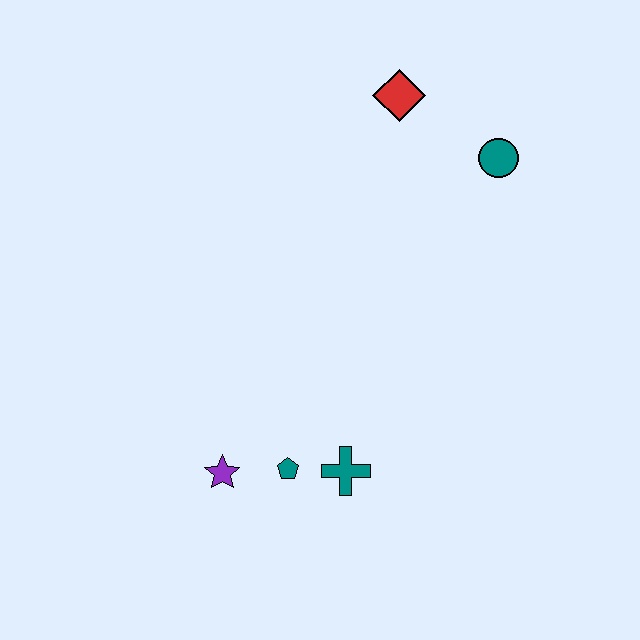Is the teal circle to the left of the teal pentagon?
No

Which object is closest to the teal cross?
The teal pentagon is closest to the teal cross.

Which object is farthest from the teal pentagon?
The red diamond is farthest from the teal pentagon.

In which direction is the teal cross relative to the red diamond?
The teal cross is below the red diamond.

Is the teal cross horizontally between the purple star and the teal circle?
Yes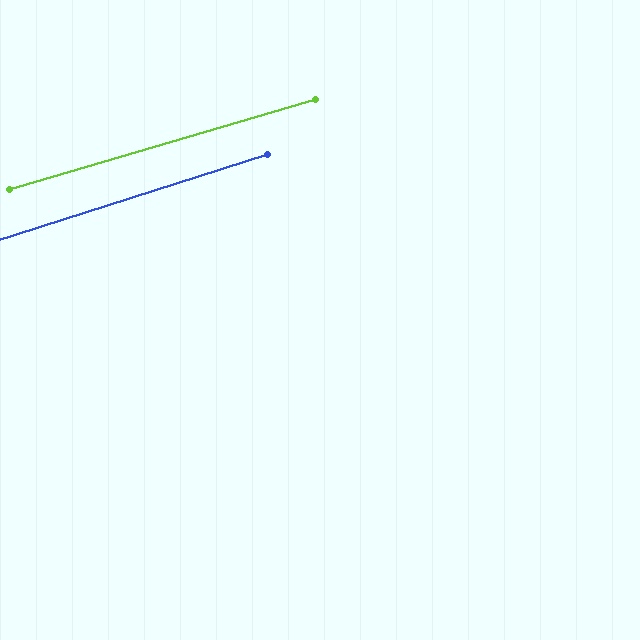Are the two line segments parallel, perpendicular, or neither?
Parallel — their directions differ by only 1.2°.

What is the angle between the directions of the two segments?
Approximately 1 degree.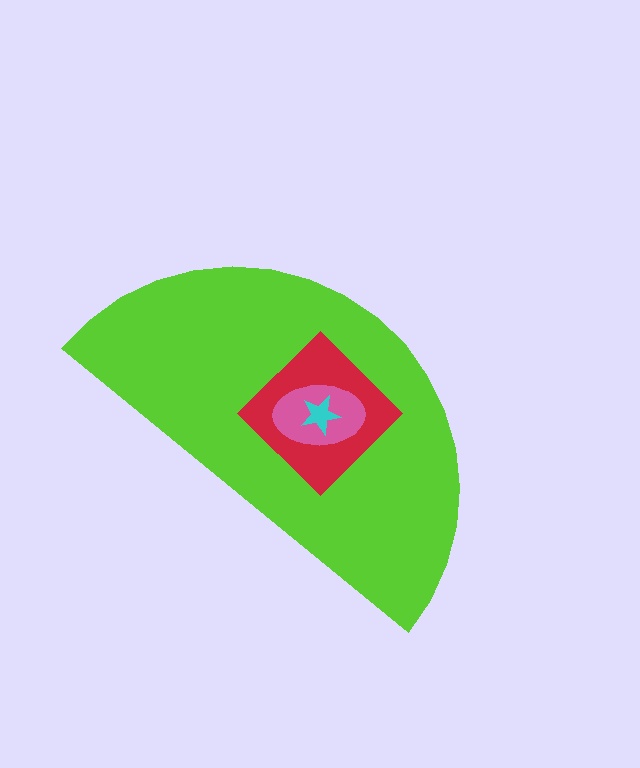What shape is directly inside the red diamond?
The pink ellipse.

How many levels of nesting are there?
4.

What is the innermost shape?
The cyan star.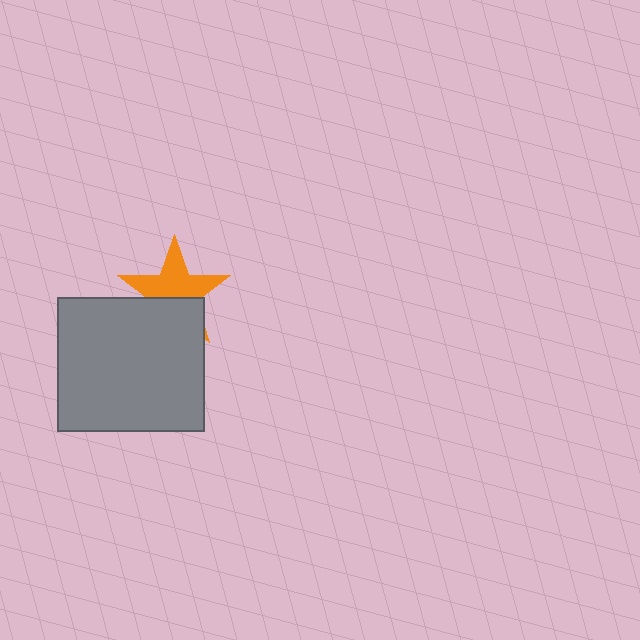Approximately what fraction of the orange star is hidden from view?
Roughly 40% of the orange star is hidden behind the gray rectangle.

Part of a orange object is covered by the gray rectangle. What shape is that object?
It is a star.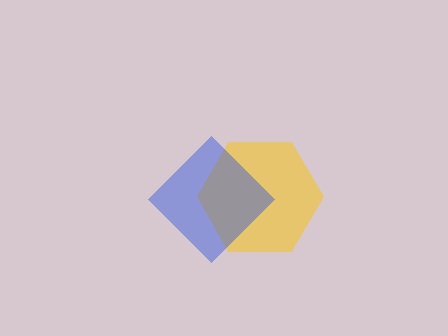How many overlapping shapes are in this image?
There are 2 overlapping shapes in the image.